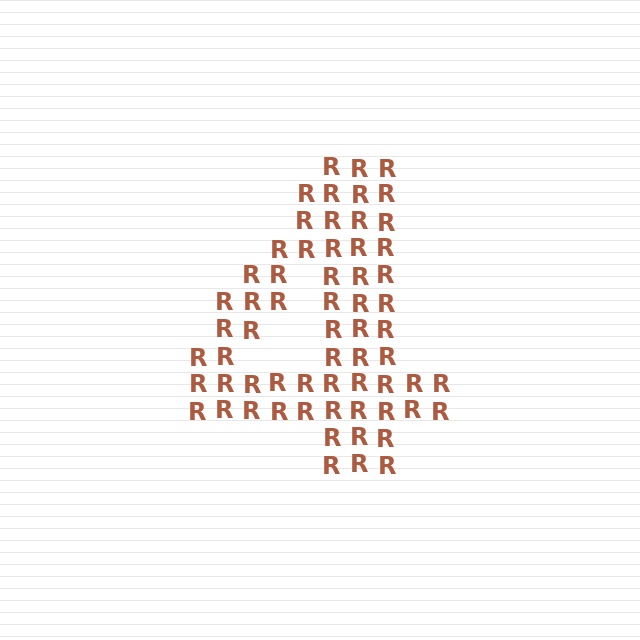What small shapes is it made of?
It is made of small letter R's.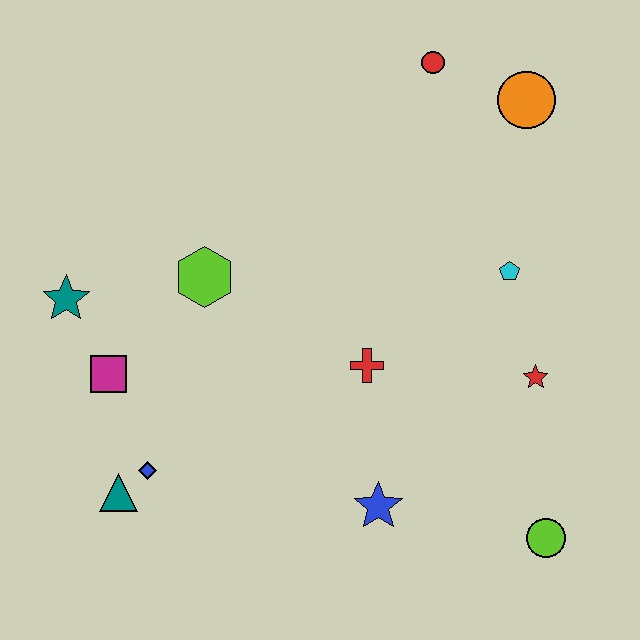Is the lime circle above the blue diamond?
No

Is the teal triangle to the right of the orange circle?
No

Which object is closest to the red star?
The cyan pentagon is closest to the red star.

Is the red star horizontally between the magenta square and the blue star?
No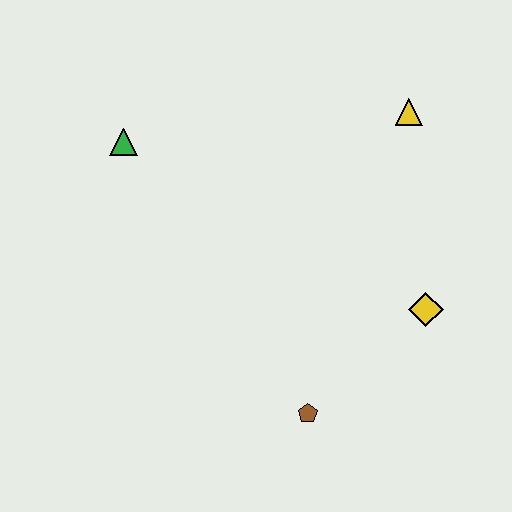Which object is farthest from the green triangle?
The yellow diamond is farthest from the green triangle.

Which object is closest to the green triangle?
The yellow triangle is closest to the green triangle.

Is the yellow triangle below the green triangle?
No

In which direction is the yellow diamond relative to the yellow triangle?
The yellow diamond is below the yellow triangle.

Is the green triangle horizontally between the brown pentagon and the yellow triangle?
No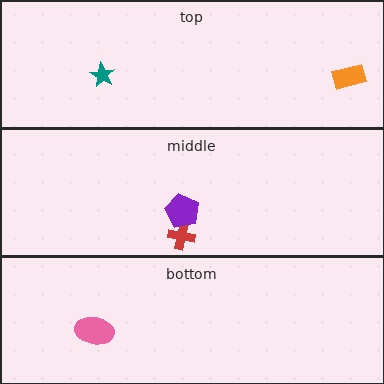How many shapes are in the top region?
2.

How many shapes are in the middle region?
2.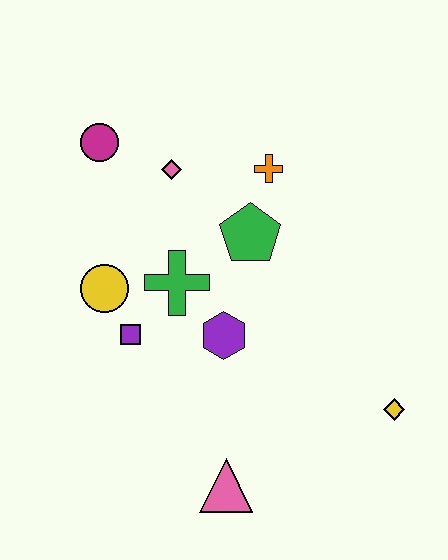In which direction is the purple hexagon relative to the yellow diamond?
The purple hexagon is to the left of the yellow diamond.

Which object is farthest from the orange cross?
The pink triangle is farthest from the orange cross.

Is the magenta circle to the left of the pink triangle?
Yes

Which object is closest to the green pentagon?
The orange cross is closest to the green pentagon.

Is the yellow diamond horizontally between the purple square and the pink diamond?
No